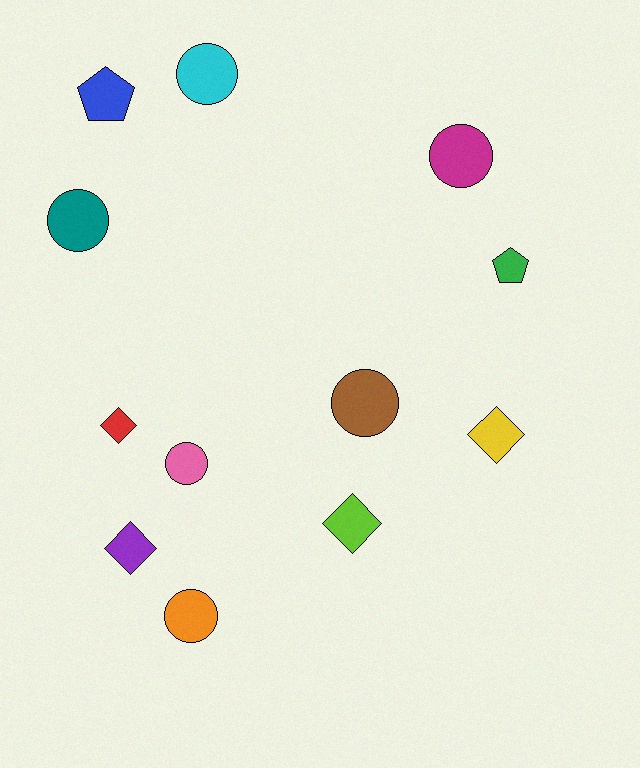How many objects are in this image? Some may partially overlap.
There are 12 objects.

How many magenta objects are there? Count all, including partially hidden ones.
There is 1 magenta object.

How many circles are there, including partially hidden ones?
There are 6 circles.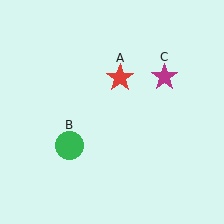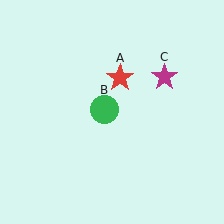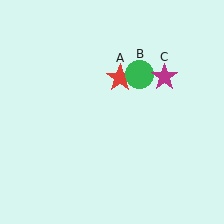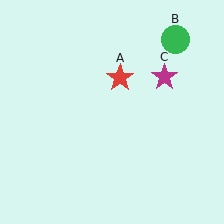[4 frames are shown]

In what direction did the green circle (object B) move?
The green circle (object B) moved up and to the right.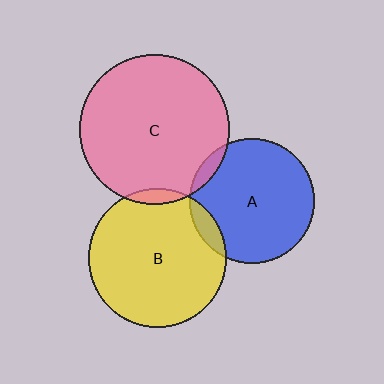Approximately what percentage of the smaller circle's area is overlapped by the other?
Approximately 5%.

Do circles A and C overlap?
Yes.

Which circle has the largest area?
Circle C (pink).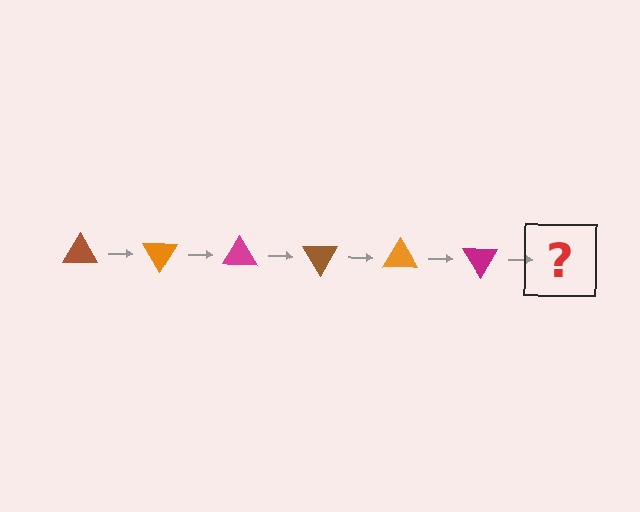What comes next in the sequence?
The next element should be a brown triangle, rotated 360 degrees from the start.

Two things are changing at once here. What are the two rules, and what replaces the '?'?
The two rules are that it rotates 60 degrees each step and the color cycles through brown, orange, and magenta. The '?' should be a brown triangle, rotated 360 degrees from the start.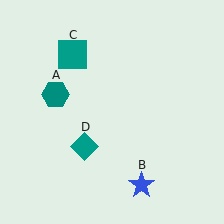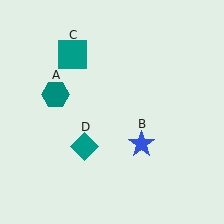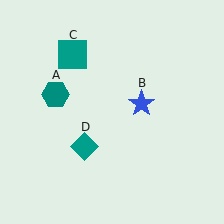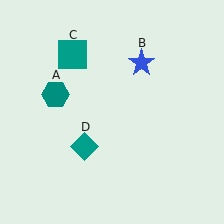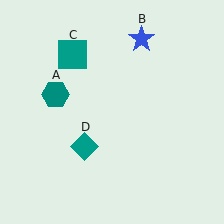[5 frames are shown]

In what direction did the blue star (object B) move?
The blue star (object B) moved up.